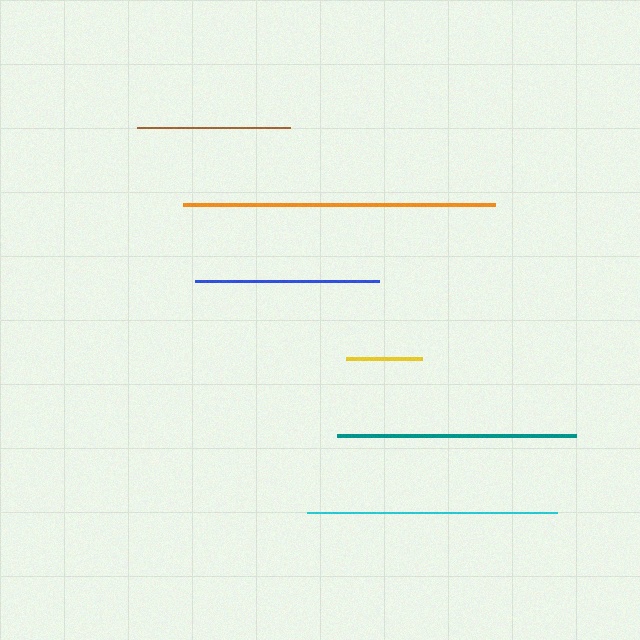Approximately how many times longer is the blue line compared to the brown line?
The blue line is approximately 1.2 times the length of the brown line.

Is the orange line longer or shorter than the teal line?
The orange line is longer than the teal line.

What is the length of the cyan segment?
The cyan segment is approximately 250 pixels long.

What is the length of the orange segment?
The orange segment is approximately 312 pixels long.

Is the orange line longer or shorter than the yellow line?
The orange line is longer than the yellow line.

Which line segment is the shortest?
The yellow line is the shortest at approximately 76 pixels.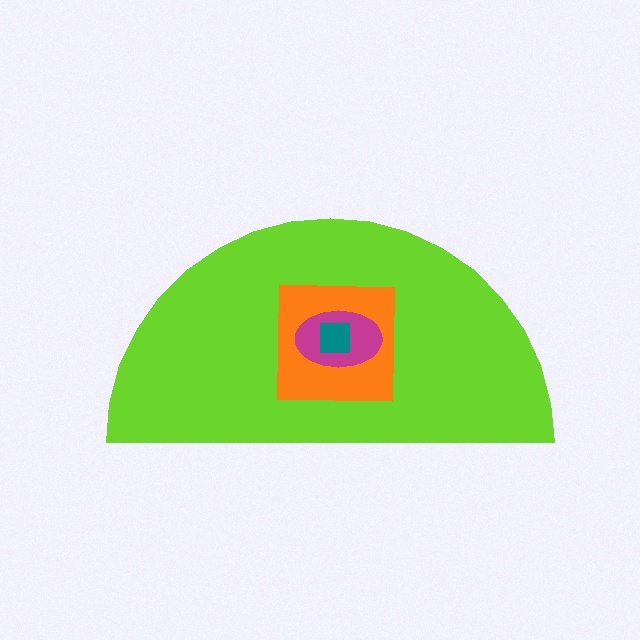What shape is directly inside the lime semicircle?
The orange square.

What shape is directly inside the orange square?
The magenta ellipse.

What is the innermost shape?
The teal square.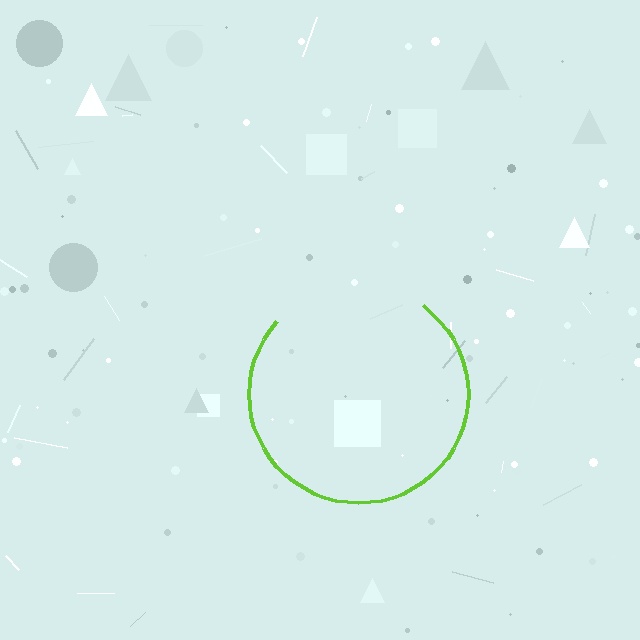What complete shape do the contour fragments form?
The contour fragments form a circle.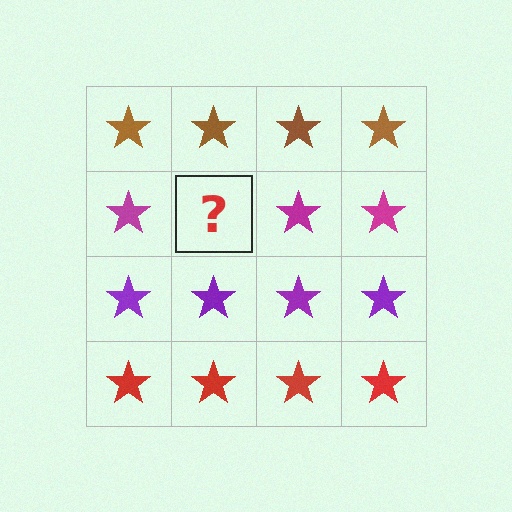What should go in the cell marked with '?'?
The missing cell should contain a magenta star.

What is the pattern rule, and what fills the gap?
The rule is that each row has a consistent color. The gap should be filled with a magenta star.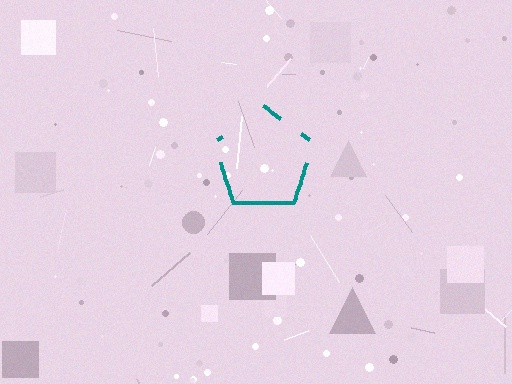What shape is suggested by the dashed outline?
The dashed outline suggests a pentagon.